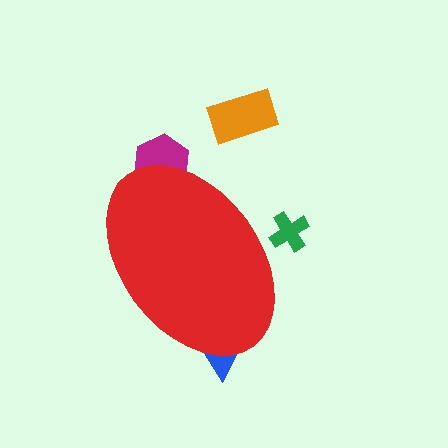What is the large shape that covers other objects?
A red ellipse.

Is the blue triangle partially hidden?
Yes, the blue triangle is partially hidden behind the red ellipse.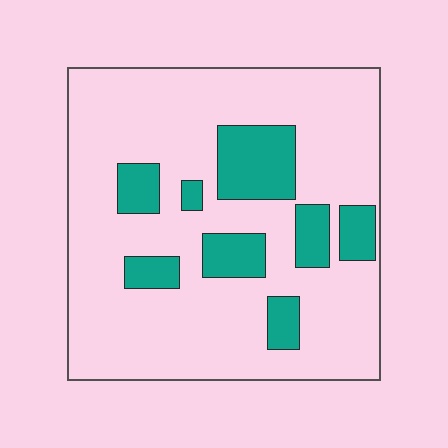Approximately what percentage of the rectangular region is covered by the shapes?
Approximately 20%.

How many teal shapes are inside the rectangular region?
8.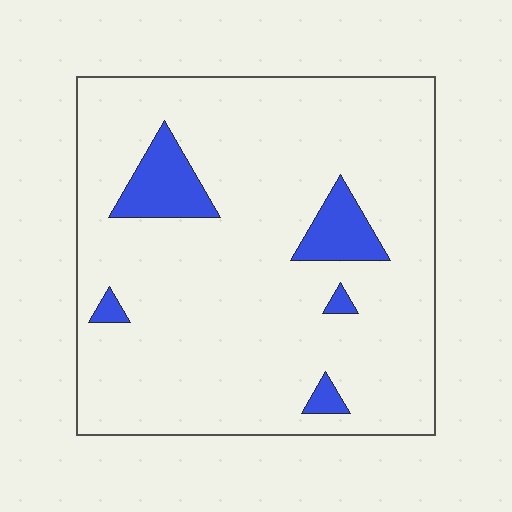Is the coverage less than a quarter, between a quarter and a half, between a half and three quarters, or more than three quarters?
Less than a quarter.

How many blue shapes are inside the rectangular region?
5.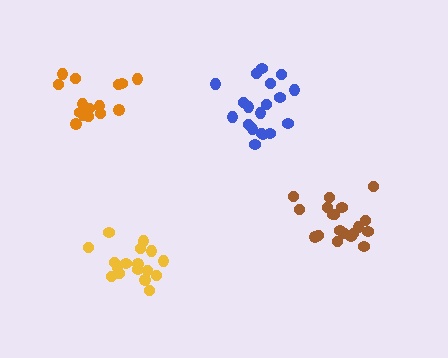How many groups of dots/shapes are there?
There are 4 groups.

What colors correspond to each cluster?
The clusters are colored: brown, blue, yellow, orange.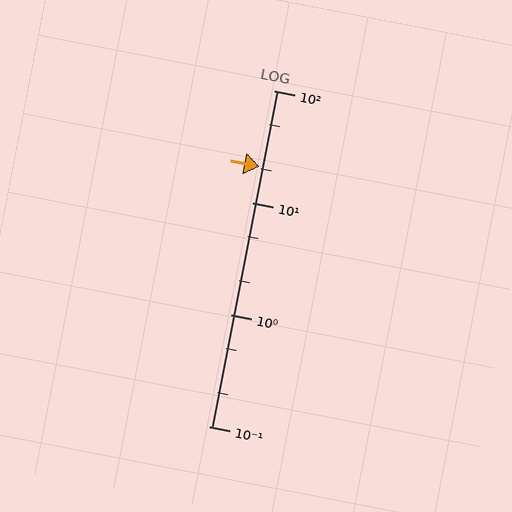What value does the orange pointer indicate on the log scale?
The pointer indicates approximately 21.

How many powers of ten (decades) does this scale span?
The scale spans 3 decades, from 0.1 to 100.